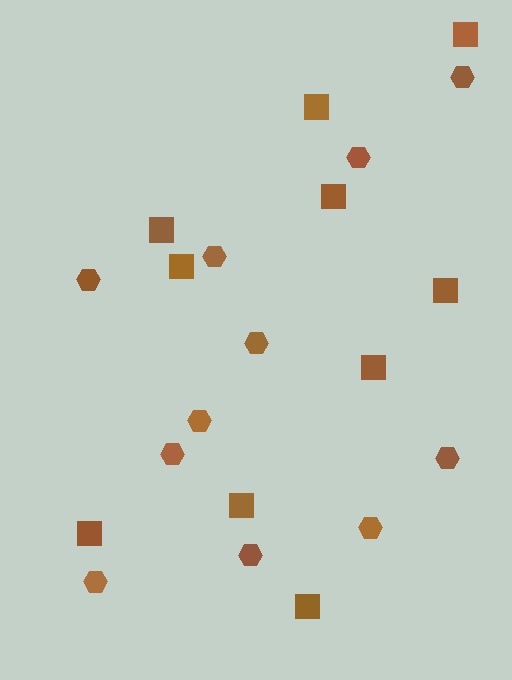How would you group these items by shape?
There are 2 groups: one group of hexagons (11) and one group of squares (10).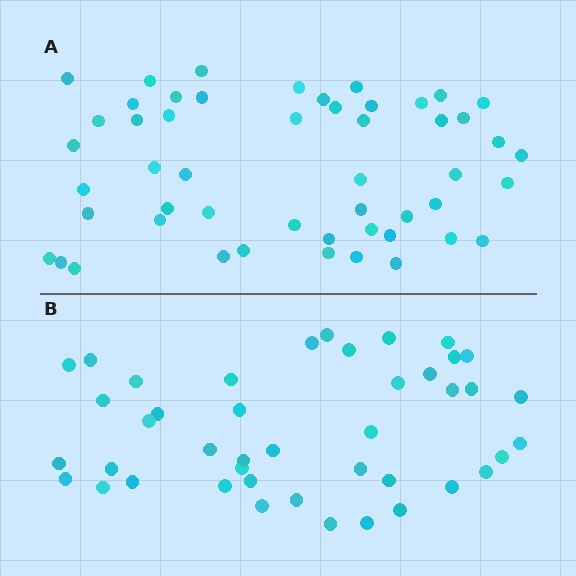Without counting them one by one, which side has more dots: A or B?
Region A (the top region) has more dots.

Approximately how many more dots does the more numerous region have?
Region A has roughly 8 or so more dots than region B.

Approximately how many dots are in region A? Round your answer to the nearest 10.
About 50 dots. (The exact count is 51, which rounds to 50.)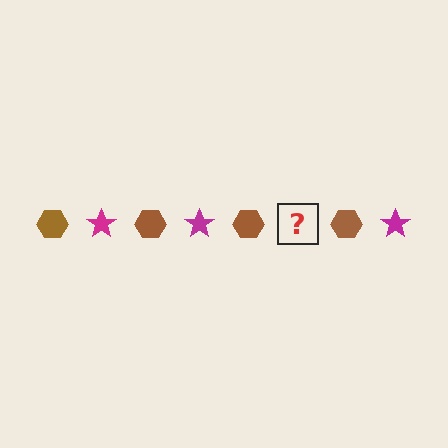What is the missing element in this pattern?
The missing element is a magenta star.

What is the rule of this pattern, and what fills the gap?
The rule is that the pattern alternates between brown hexagon and magenta star. The gap should be filled with a magenta star.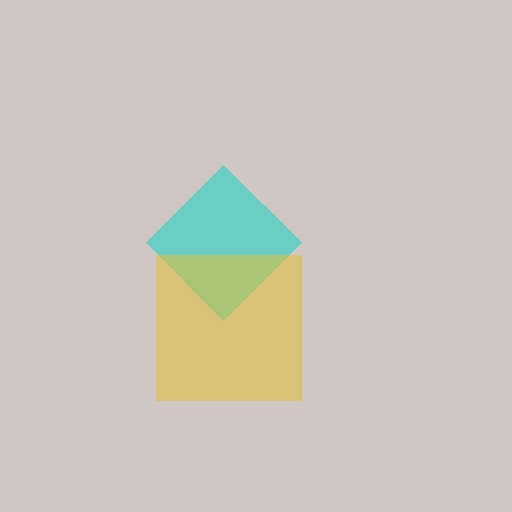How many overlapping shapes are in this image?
There are 2 overlapping shapes in the image.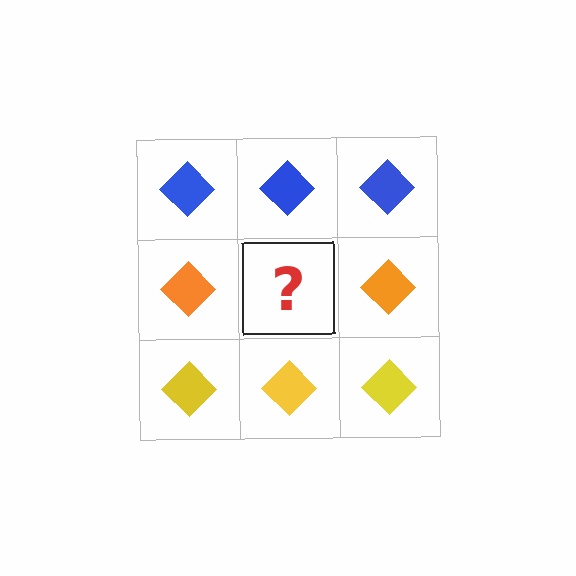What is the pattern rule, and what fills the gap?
The rule is that each row has a consistent color. The gap should be filled with an orange diamond.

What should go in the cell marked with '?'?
The missing cell should contain an orange diamond.